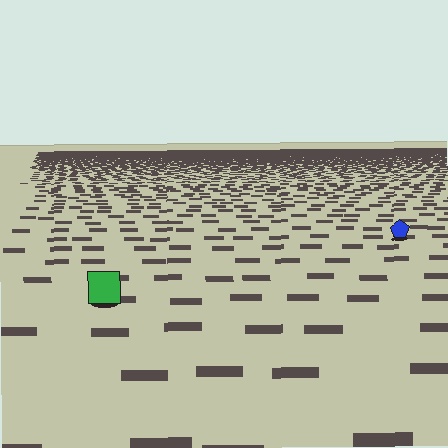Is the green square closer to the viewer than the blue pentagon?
Yes. The green square is closer — you can tell from the texture gradient: the ground texture is coarser near it.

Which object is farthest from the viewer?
The blue pentagon is farthest from the viewer. It appears smaller and the ground texture around it is denser.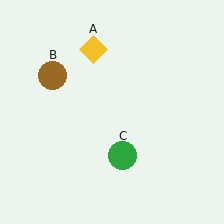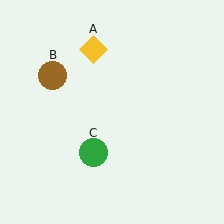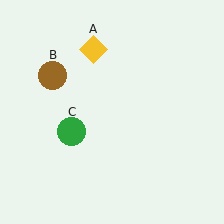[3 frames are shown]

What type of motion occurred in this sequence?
The green circle (object C) rotated clockwise around the center of the scene.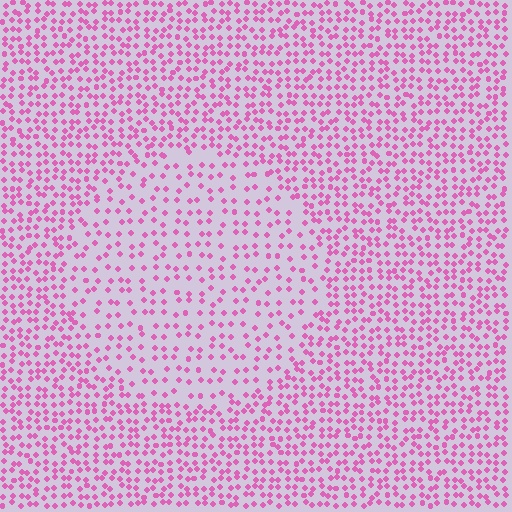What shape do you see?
I see a circle.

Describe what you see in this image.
The image contains small pink elements arranged at two different densities. A circle-shaped region is visible where the elements are less densely packed than the surrounding area.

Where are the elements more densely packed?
The elements are more densely packed outside the circle boundary.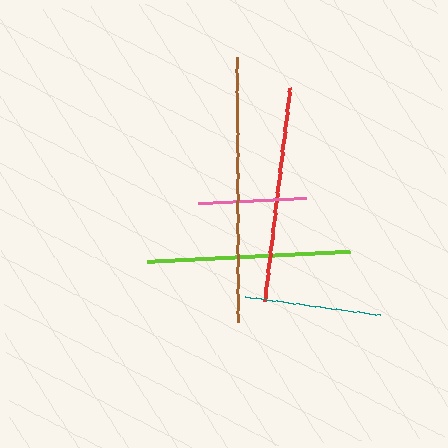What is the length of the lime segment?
The lime segment is approximately 202 pixels long.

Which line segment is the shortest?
The pink line is the shortest at approximately 108 pixels.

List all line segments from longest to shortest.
From longest to shortest: brown, red, lime, teal, pink.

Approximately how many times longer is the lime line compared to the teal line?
The lime line is approximately 1.5 times the length of the teal line.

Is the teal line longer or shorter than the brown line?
The brown line is longer than the teal line.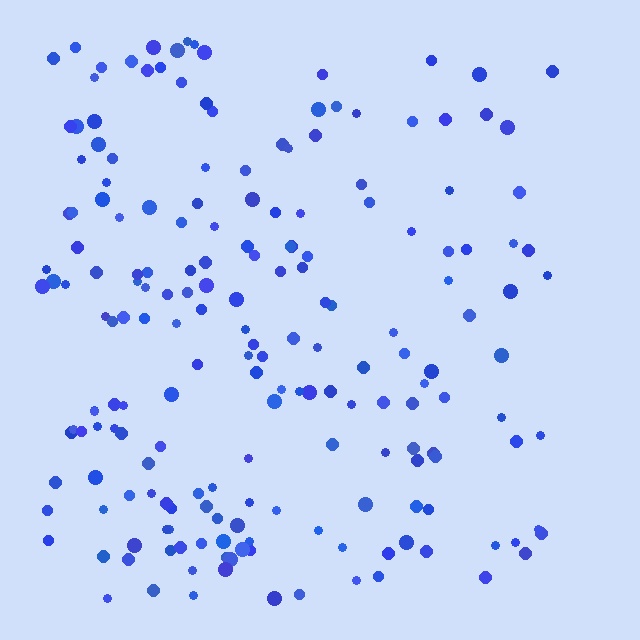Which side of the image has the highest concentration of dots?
The left.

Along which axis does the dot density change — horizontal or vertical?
Horizontal.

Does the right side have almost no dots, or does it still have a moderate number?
Still a moderate number, just noticeably fewer than the left.